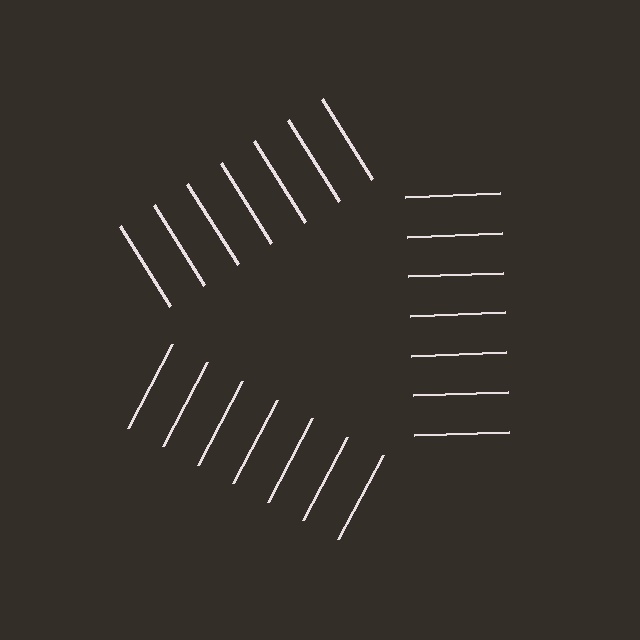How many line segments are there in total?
21 — 7 along each of the 3 edges.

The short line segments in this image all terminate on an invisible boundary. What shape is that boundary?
An illusory triangle — the line segments terminate on its edges but no continuous stroke is drawn.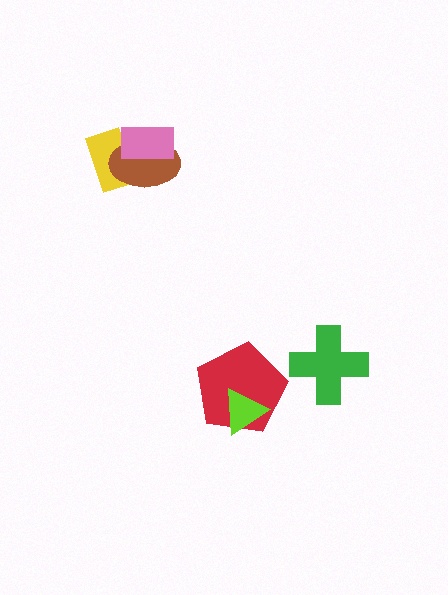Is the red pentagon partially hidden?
Yes, it is partially covered by another shape.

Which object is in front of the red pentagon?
The lime triangle is in front of the red pentagon.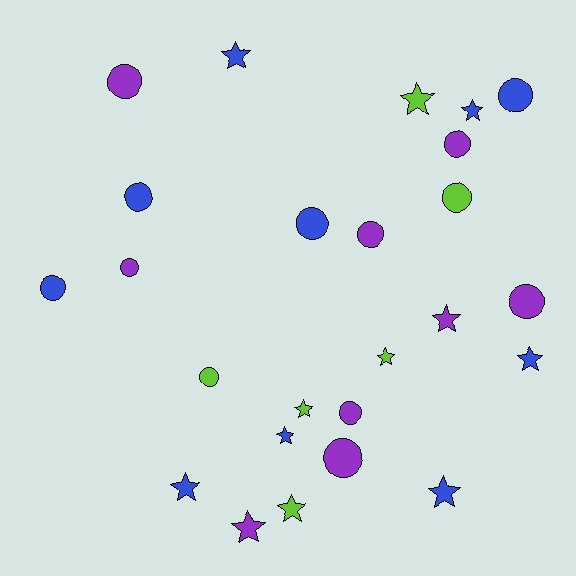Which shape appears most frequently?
Circle, with 13 objects.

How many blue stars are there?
There are 6 blue stars.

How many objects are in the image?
There are 25 objects.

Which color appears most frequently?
Blue, with 10 objects.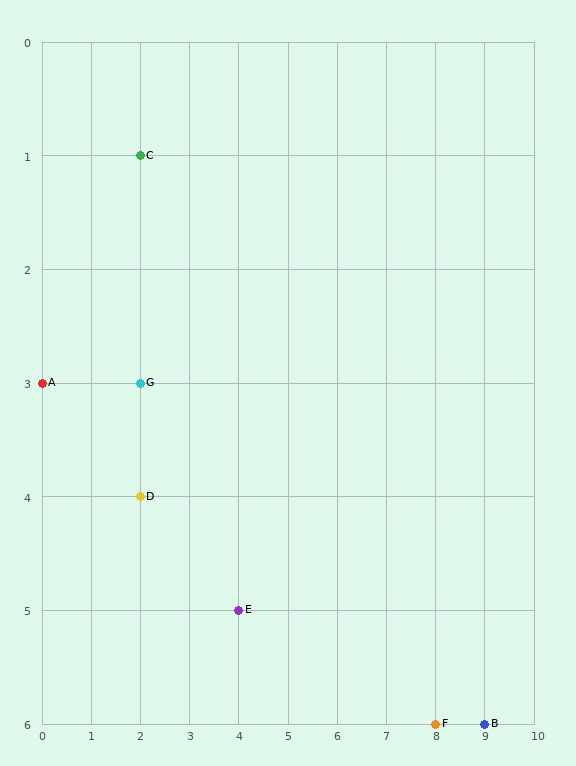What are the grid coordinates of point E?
Point E is at grid coordinates (4, 5).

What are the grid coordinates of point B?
Point B is at grid coordinates (9, 6).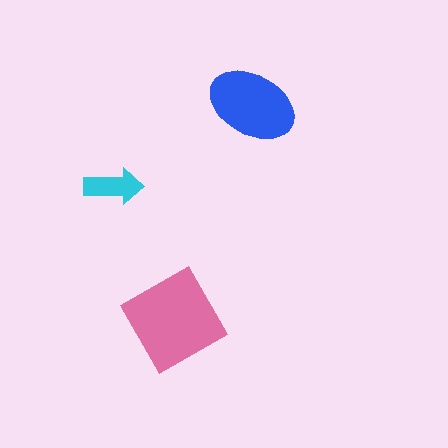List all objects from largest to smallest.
The pink diamond, the blue ellipse, the cyan arrow.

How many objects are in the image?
There are 3 objects in the image.